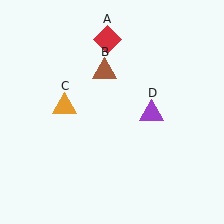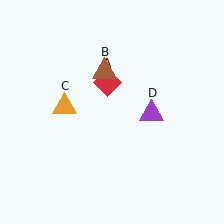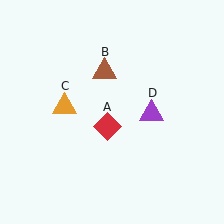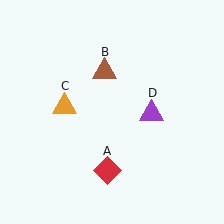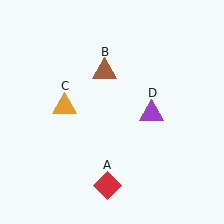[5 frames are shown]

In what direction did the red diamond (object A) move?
The red diamond (object A) moved down.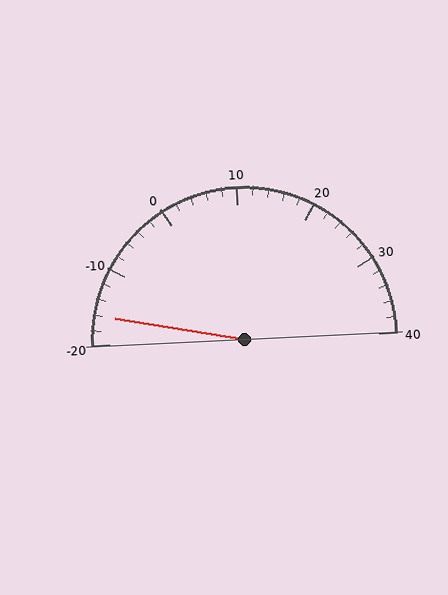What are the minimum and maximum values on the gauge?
The gauge ranges from -20 to 40.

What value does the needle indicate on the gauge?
The needle indicates approximately -16.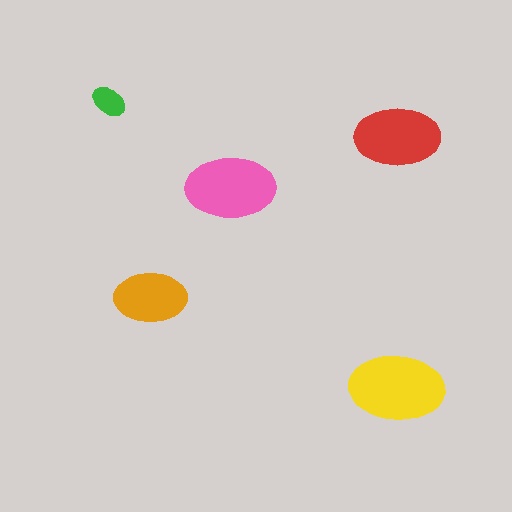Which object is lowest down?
The yellow ellipse is bottommost.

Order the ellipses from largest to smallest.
the yellow one, the pink one, the red one, the orange one, the green one.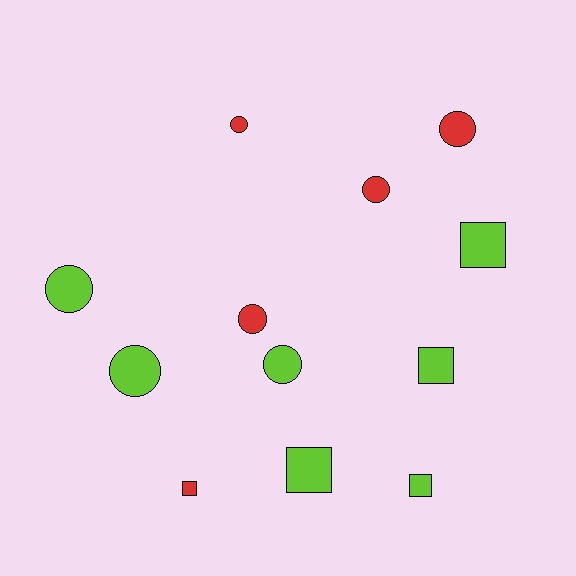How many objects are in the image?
There are 12 objects.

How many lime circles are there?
There are 3 lime circles.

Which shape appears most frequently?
Circle, with 7 objects.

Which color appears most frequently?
Lime, with 7 objects.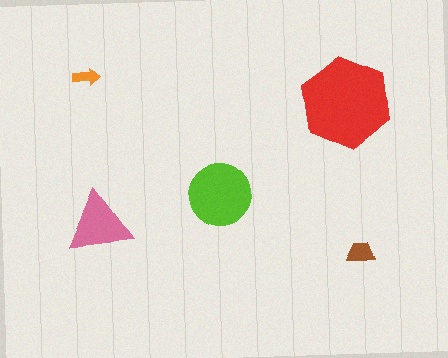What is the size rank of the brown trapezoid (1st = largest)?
4th.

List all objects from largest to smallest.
The red hexagon, the lime circle, the pink triangle, the brown trapezoid, the orange arrow.